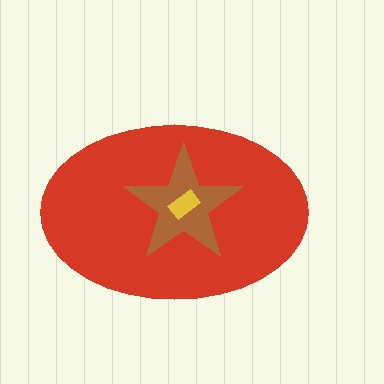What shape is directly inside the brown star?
The yellow rectangle.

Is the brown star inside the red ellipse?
Yes.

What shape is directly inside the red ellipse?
The brown star.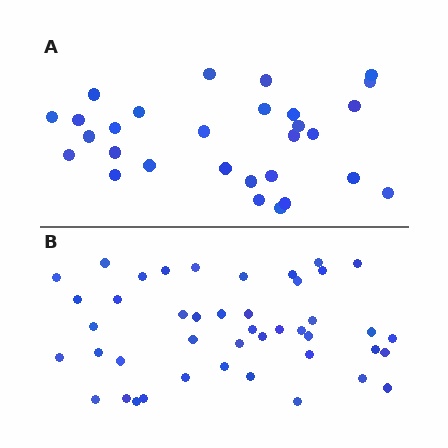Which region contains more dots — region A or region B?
Region B (the bottom region) has more dots.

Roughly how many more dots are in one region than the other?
Region B has approximately 15 more dots than region A.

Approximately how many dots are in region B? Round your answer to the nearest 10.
About 40 dots. (The exact count is 44, which rounds to 40.)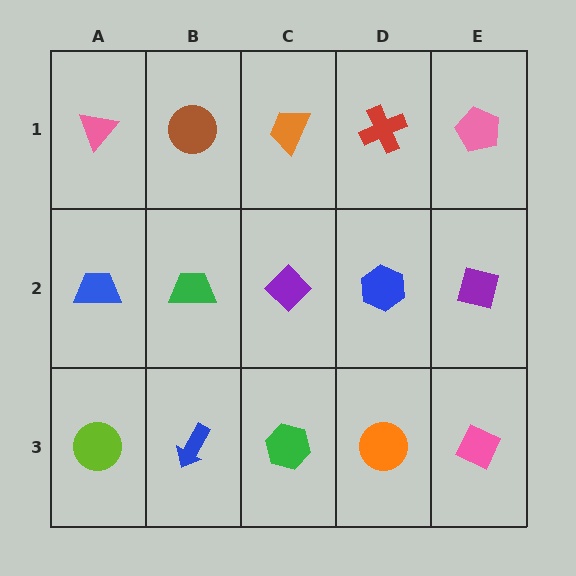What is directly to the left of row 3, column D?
A green hexagon.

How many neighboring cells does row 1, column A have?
2.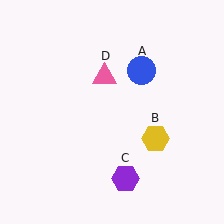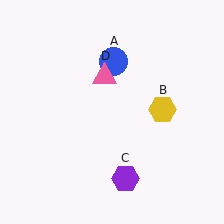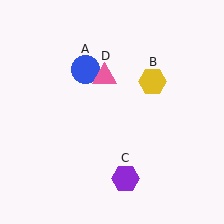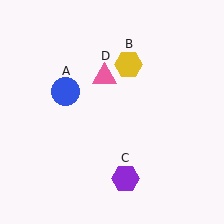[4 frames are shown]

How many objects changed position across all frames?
2 objects changed position: blue circle (object A), yellow hexagon (object B).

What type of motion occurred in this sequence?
The blue circle (object A), yellow hexagon (object B) rotated counterclockwise around the center of the scene.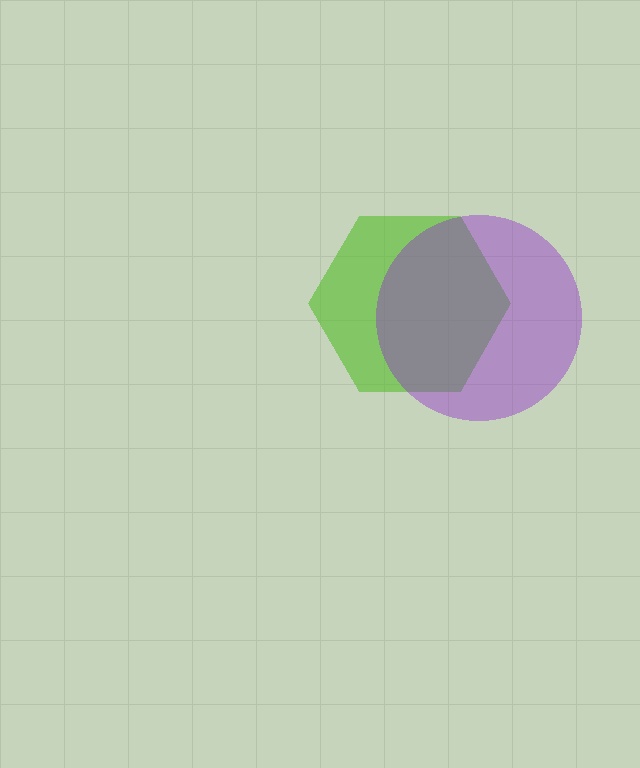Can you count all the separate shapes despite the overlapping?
Yes, there are 2 separate shapes.